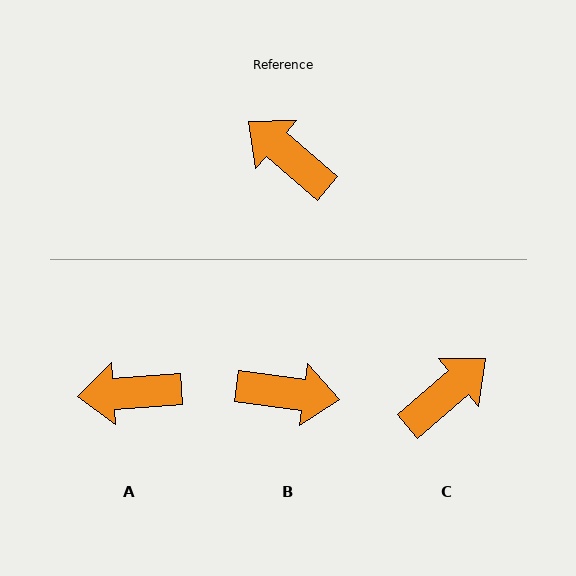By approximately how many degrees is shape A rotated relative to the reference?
Approximately 44 degrees counter-clockwise.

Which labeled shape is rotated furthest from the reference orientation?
B, about 147 degrees away.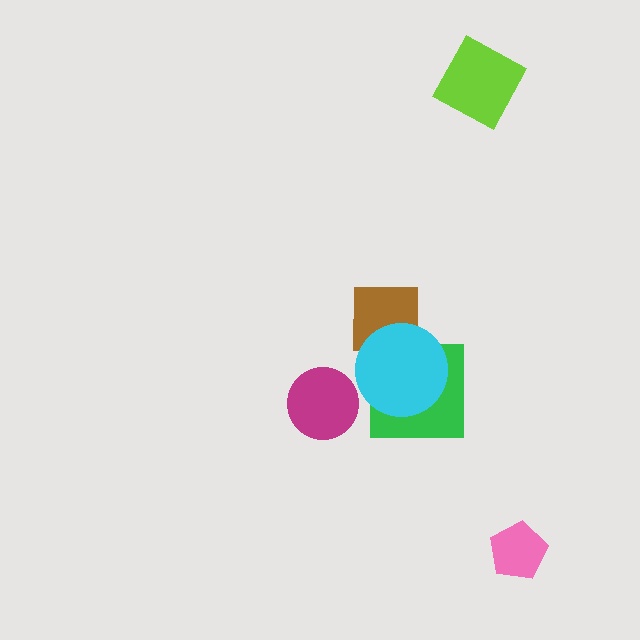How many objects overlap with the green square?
1 object overlaps with the green square.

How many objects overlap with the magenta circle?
0 objects overlap with the magenta circle.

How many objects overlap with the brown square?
1 object overlaps with the brown square.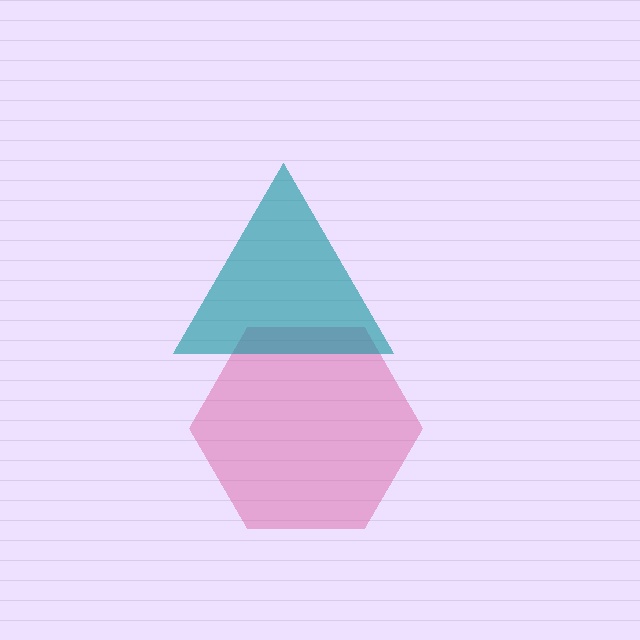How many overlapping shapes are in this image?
There are 2 overlapping shapes in the image.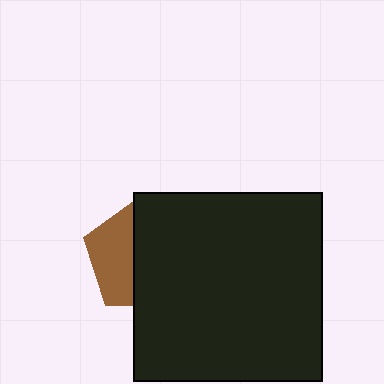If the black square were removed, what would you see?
You would see the complete brown pentagon.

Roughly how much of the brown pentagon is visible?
A small part of it is visible (roughly 41%).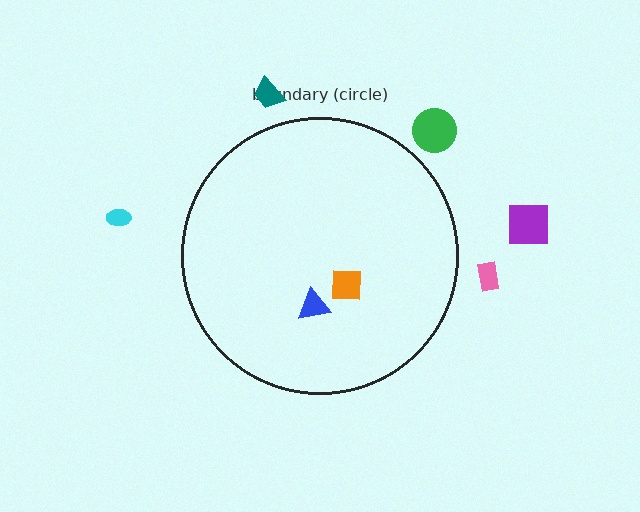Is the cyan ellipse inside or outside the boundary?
Outside.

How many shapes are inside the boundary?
2 inside, 5 outside.